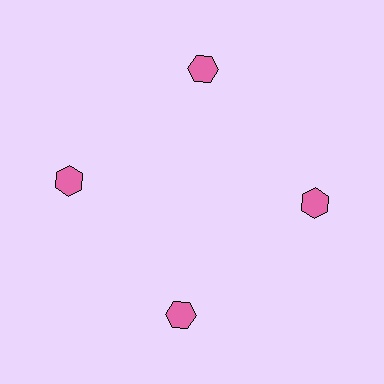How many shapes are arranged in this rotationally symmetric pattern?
There are 4 shapes, arranged in 4 groups of 1.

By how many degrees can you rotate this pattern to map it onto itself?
The pattern maps onto itself every 90 degrees of rotation.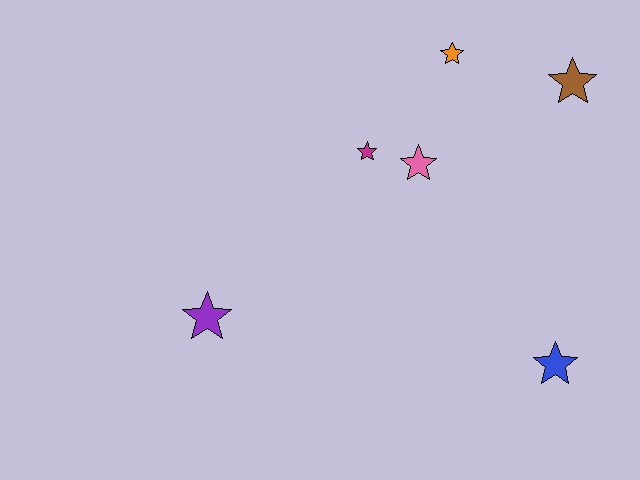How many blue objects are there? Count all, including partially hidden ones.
There is 1 blue object.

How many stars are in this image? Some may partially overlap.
There are 6 stars.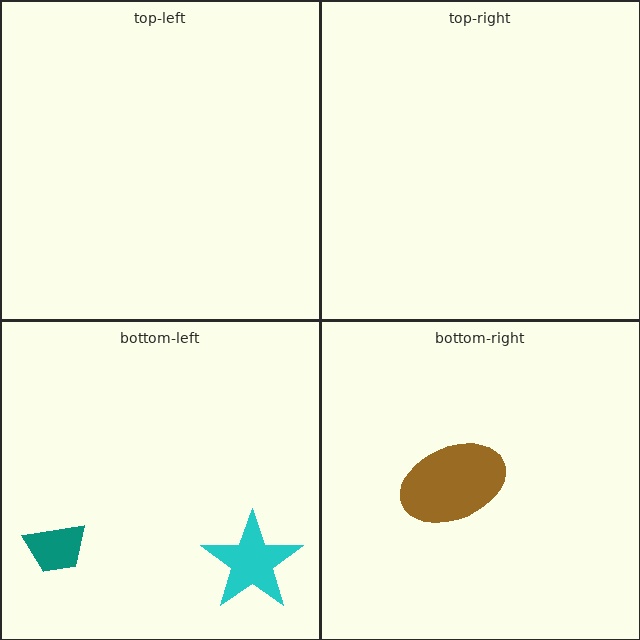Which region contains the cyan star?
The bottom-left region.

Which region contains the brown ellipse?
The bottom-right region.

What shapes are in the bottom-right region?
The brown ellipse.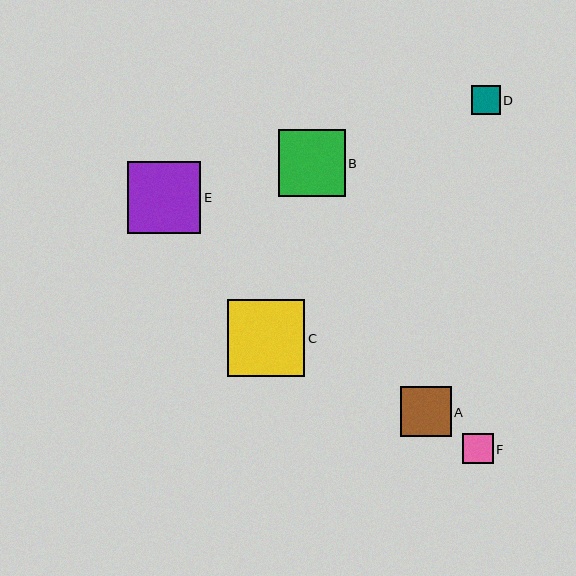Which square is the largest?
Square C is the largest with a size of approximately 77 pixels.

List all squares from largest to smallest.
From largest to smallest: C, E, B, A, F, D.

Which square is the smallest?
Square D is the smallest with a size of approximately 29 pixels.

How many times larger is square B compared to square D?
Square B is approximately 2.3 times the size of square D.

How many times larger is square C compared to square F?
Square C is approximately 2.5 times the size of square F.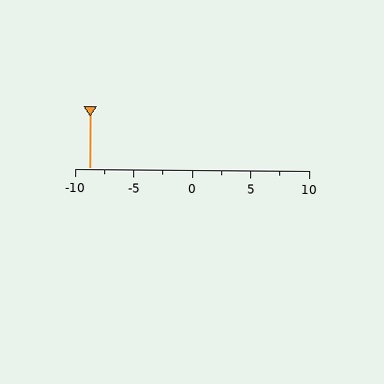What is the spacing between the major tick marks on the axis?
The major ticks are spaced 5 apart.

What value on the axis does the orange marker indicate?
The marker indicates approximately -8.8.